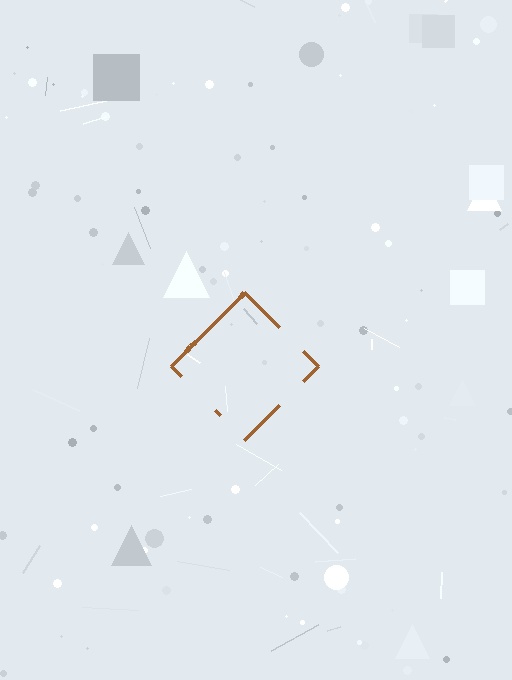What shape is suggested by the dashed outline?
The dashed outline suggests a diamond.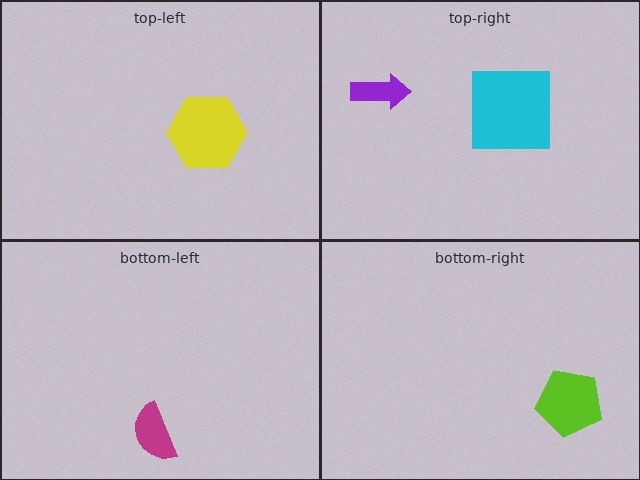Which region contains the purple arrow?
The top-right region.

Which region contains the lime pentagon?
The bottom-right region.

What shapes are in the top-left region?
The yellow hexagon.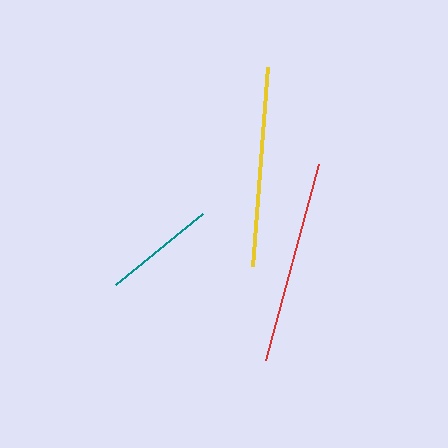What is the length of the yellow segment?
The yellow segment is approximately 200 pixels long.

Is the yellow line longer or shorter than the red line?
The red line is longer than the yellow line.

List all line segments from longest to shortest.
From longest to shortest: red, yellow, teal.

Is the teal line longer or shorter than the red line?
The red line is longer than the teal line.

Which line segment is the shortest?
The teal line is the shortest at approximately 113 pixels.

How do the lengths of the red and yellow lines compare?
The red and yellow lines are approximately the same length.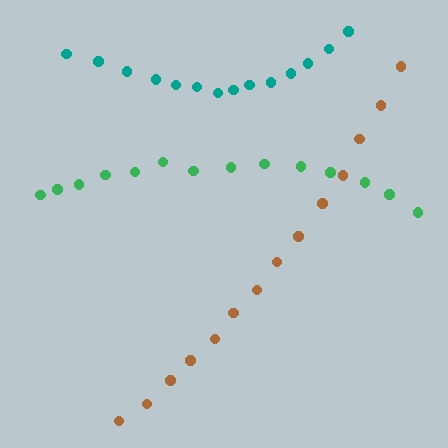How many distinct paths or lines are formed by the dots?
There are 3 distinct paths.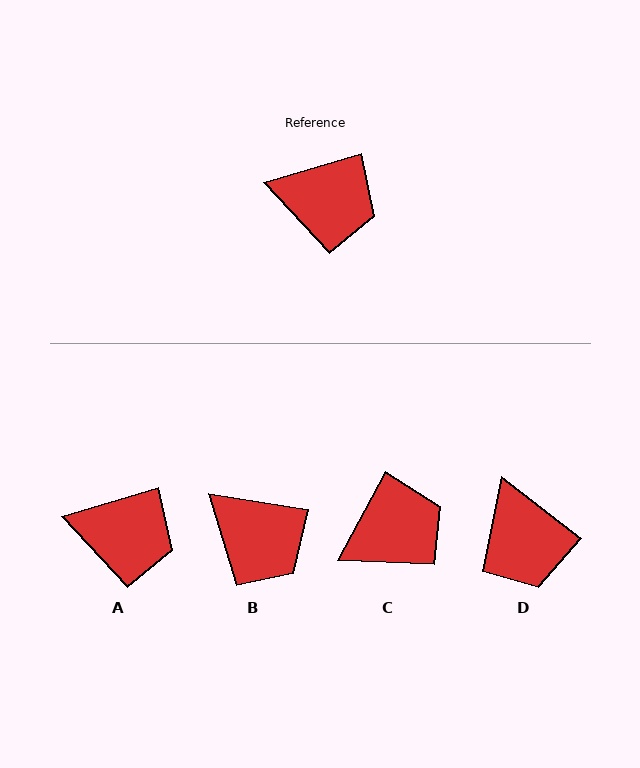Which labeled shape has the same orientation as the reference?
A.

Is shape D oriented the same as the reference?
No, it is off by about 54 degrees.